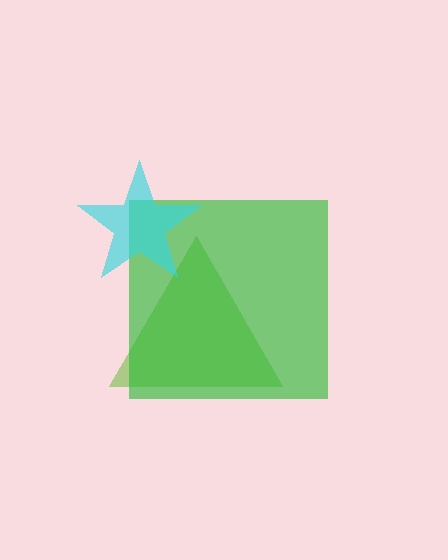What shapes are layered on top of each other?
The layered shapes are: a lime triangle, a green square, a cyan star.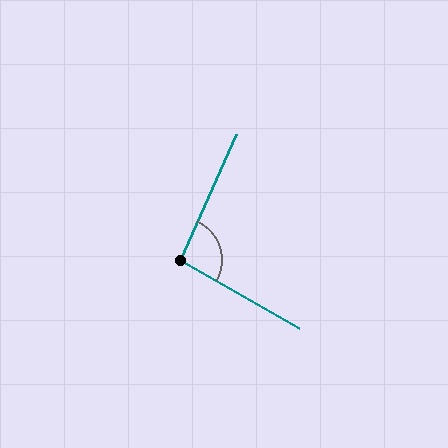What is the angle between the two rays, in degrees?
Approximately 96 degrees.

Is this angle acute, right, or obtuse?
It is obtuse.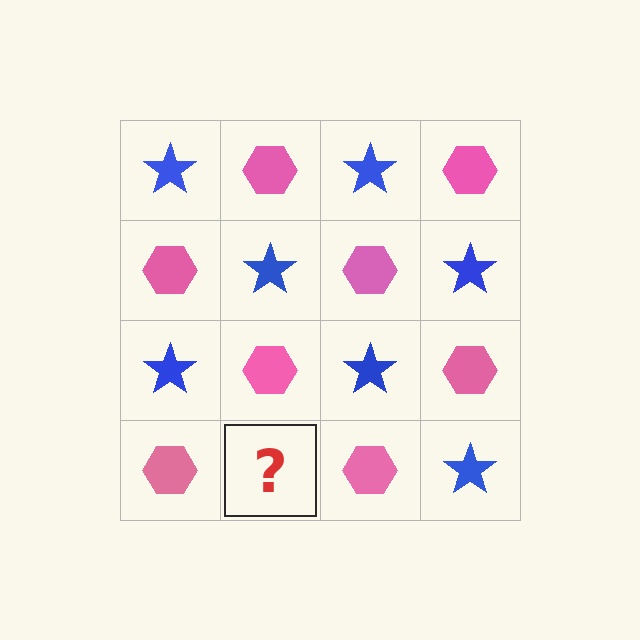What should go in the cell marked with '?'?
The missing cell should contain a blue star.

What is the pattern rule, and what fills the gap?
The rule is that it alternates blue star and pink hexagon in a checkerboard pattern. The gap should be filled with a blue star.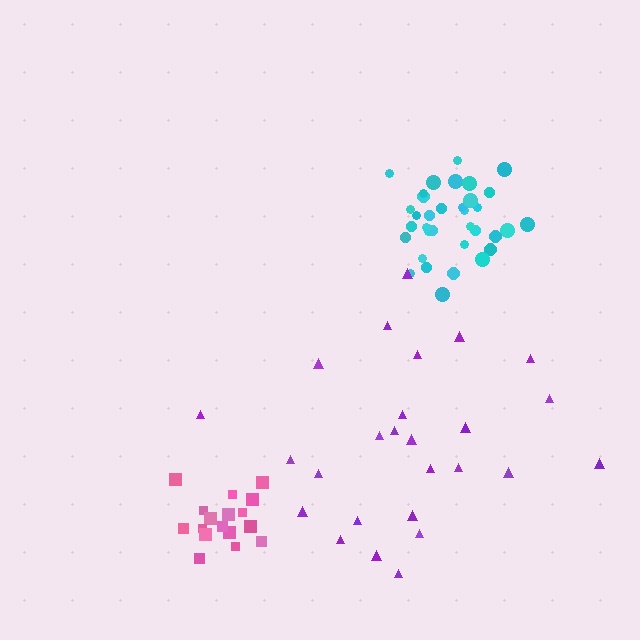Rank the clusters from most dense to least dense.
cyan, pink, purple.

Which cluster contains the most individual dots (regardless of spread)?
Cyan (35).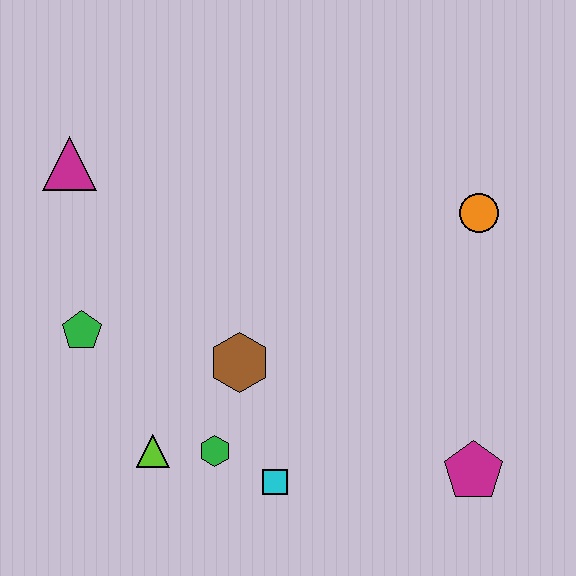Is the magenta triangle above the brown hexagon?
Yes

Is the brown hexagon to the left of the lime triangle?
No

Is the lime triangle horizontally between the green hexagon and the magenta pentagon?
No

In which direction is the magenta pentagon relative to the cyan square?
The magenta pentagon is to the right of the cyan square.